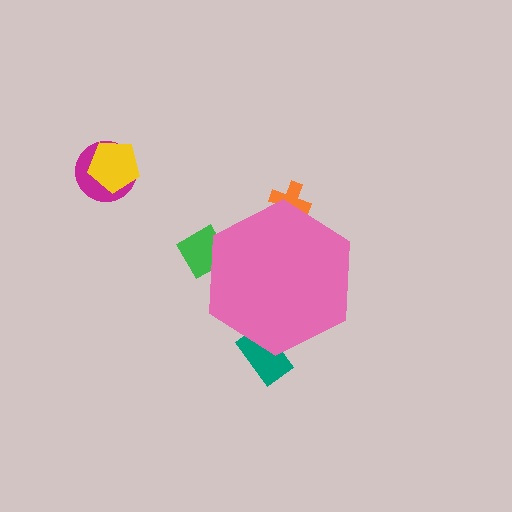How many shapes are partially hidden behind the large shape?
3 shapes are partially hidden.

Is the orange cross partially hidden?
Yes, the orange cross is partially hidden behind the pink hexagon.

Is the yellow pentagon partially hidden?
No, the yellow pentagon is fully visible.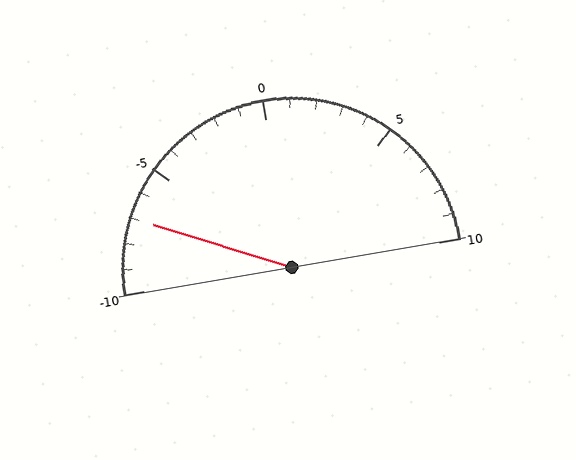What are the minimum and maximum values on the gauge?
The gauge ranges from -10 to 10.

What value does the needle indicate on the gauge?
The needle indicates approximately -7.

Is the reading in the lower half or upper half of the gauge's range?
The reading is in the lower half of the range (-10 to 10).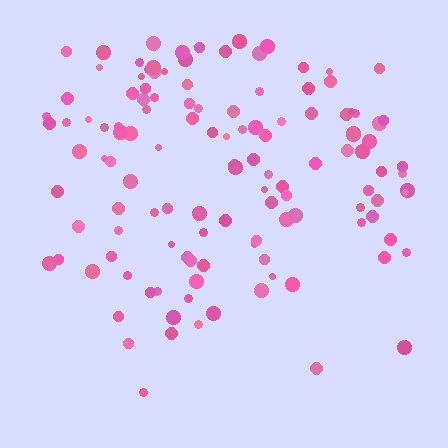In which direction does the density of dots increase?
From bottom to top, with the top side densest.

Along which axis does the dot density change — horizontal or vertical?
Vertical.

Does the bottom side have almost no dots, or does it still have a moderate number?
Still a moderate number, just noticeably fewer than the top.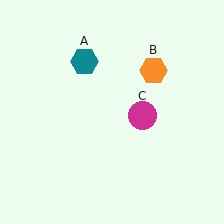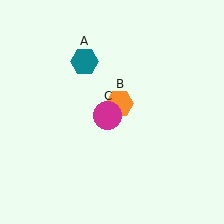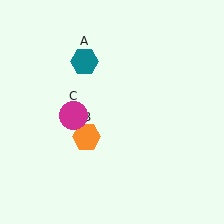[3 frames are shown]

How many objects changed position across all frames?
2 objects changed position: orange hexagon (object B), magenta circle (object C).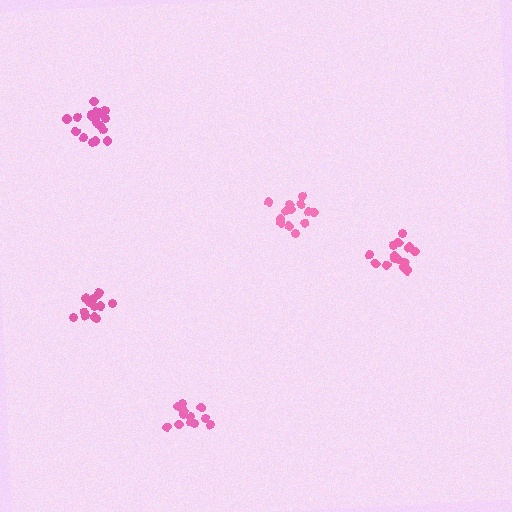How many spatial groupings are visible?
There are 5 spatial groupings.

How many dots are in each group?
Group 1: 13 dots, Group 2: 13 dots, Group 3: 14 dots, Group 4: 17 dots, Group 5: 14 dots (71 total).